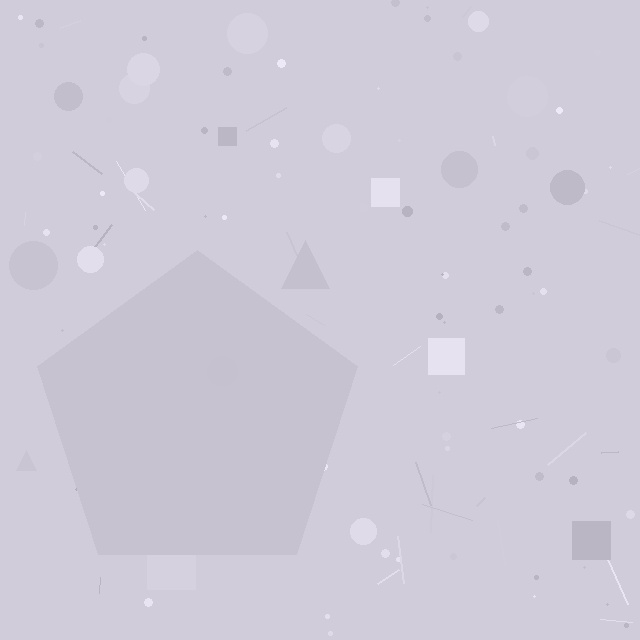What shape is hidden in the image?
A pentagon is hidden in the image.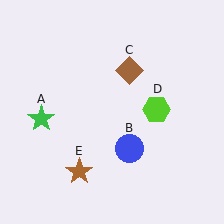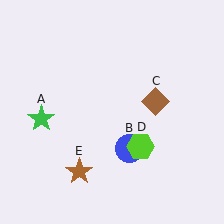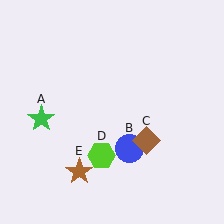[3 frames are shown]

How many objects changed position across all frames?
2 objects changed position: brown diamond (object C), lime hexagon (object D).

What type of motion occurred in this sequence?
The brown diamond (object C), lime hexagon (object D) rotated clockwise around the center of the scene.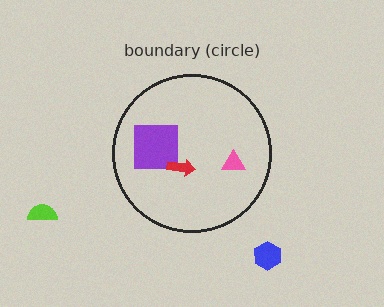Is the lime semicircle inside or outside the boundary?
Outside.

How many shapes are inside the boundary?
3 inside, 2 outside.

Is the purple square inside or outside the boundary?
Inside.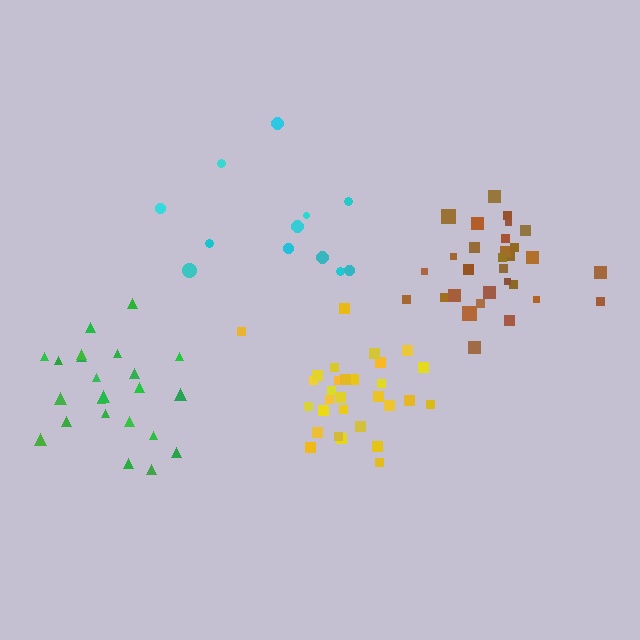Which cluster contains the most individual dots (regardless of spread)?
Brown (30).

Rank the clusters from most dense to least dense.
yellow, green, brown, cyan.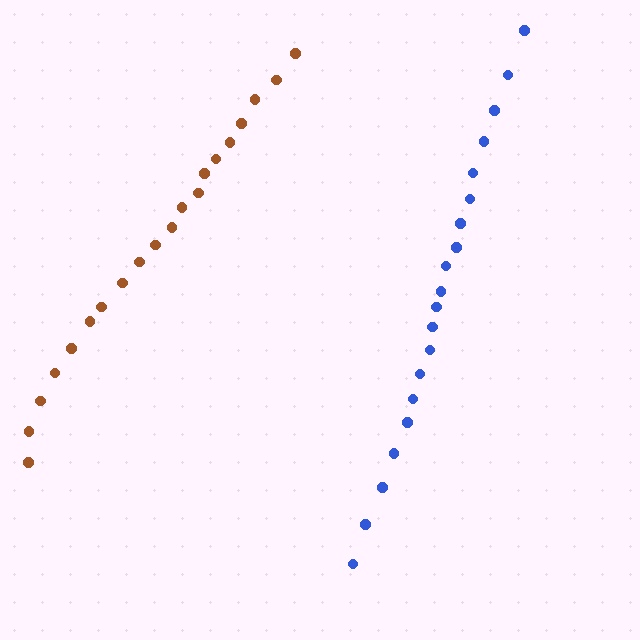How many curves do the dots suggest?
There are 2 distinct paths.